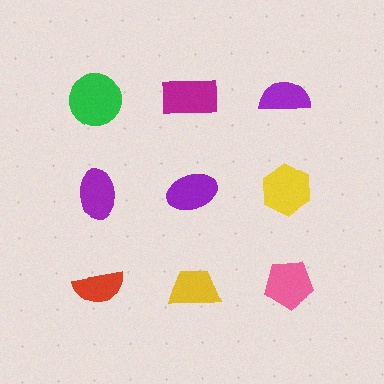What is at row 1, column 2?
A magenta rectangle.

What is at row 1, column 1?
A green circle.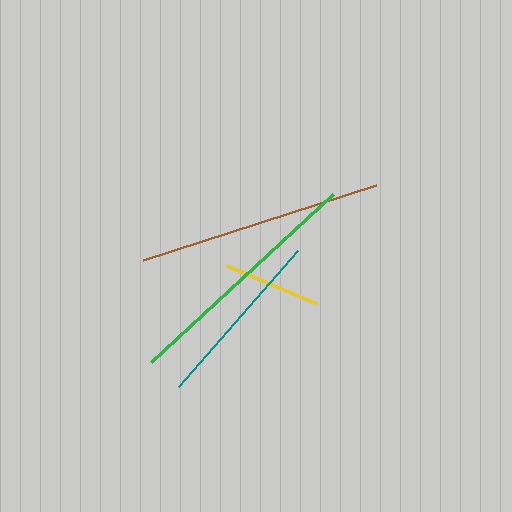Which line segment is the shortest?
The yellow line is the shortest at approximately 98 pixels.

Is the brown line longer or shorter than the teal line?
The brown line is longer than the teal line.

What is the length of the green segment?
The green segment is approximately 248 pixels long.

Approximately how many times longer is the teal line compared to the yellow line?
The teal line is approximately 1.9 times the length of the yellow line.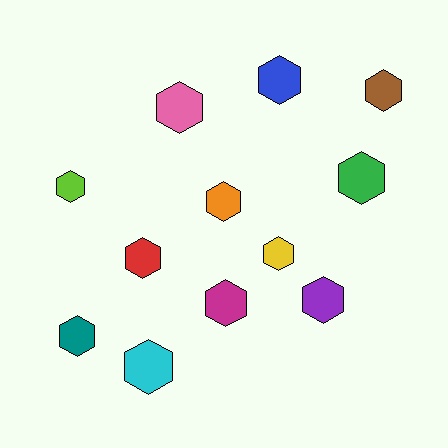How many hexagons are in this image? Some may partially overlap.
There are 12 hexagons.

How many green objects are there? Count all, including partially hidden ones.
There is 1 green object.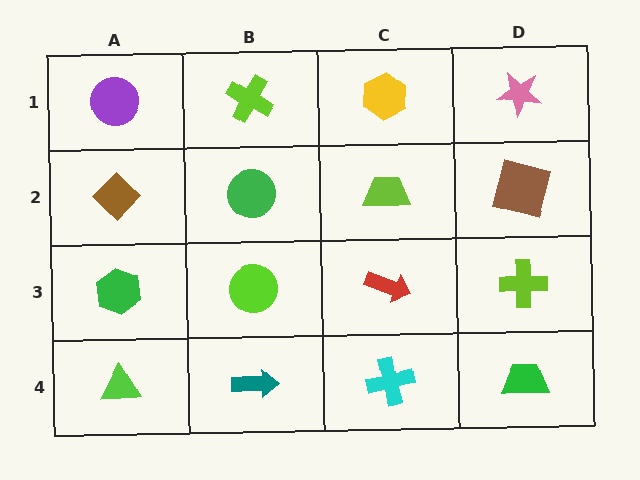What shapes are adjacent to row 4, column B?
A lime circle (row 3, column B), a lime triangle (row 4, column A), a cyan cross (row 4, column C).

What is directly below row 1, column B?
A green circle.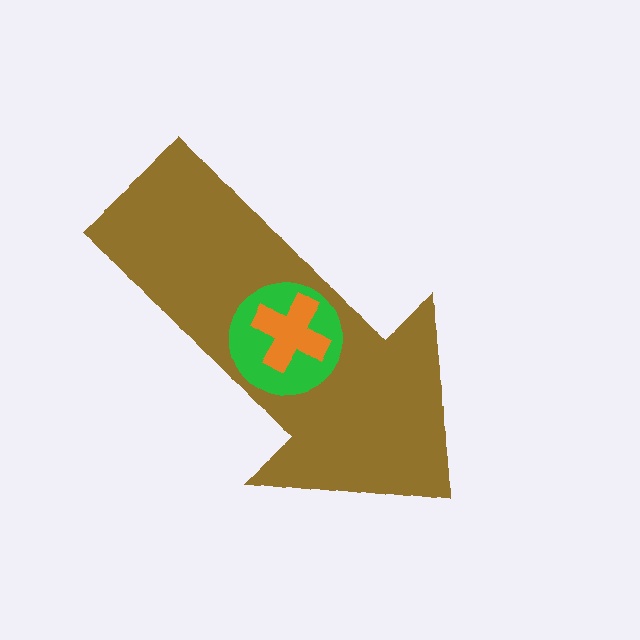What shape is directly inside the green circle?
The orange cross.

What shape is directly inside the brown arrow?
The green circle.